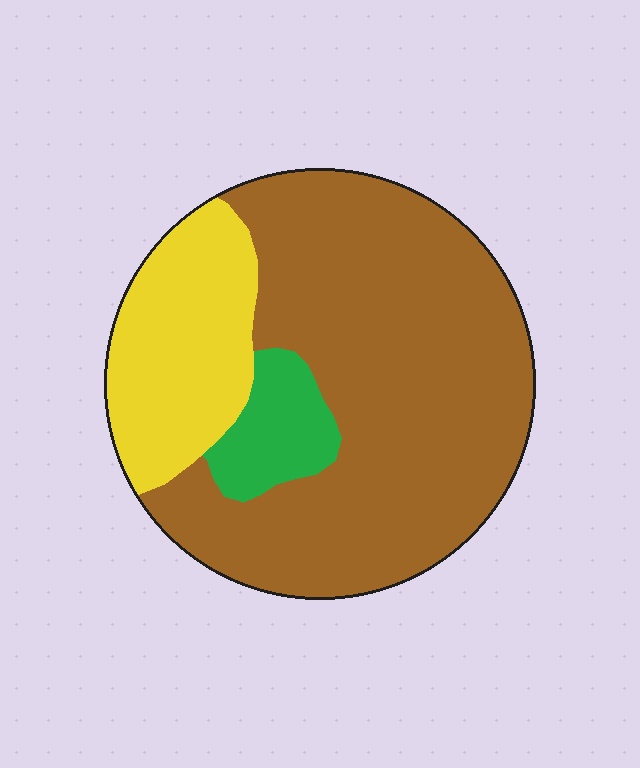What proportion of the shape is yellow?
Yellow covers roughly 20% of the shape.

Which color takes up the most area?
Brown, at roughly 70%.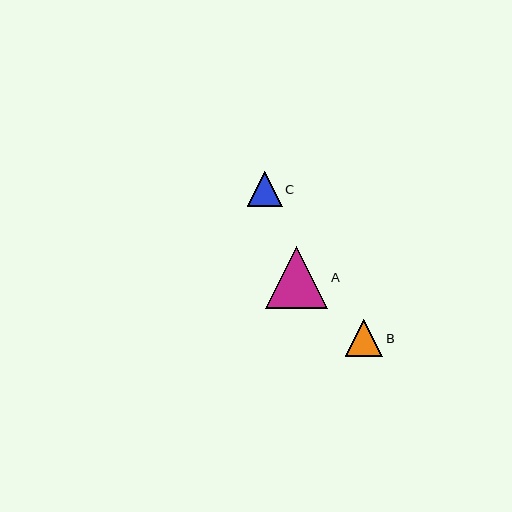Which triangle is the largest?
Triangle A is the largest with a size of approximately 62 pixels.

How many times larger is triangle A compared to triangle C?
Triangle A is approximately 1.8 times the size of triangle C.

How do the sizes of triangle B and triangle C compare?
Triangle B and triangle C are approximately the same size.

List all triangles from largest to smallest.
From largest to smallest: A, B, C.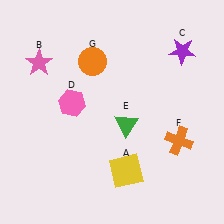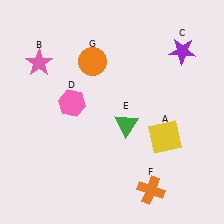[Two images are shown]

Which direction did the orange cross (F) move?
The orange cross (F) moved down.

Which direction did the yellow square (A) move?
The yellow square (A) moved right.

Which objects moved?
The objects that moved are: the yellow square (A), the orange cross (F).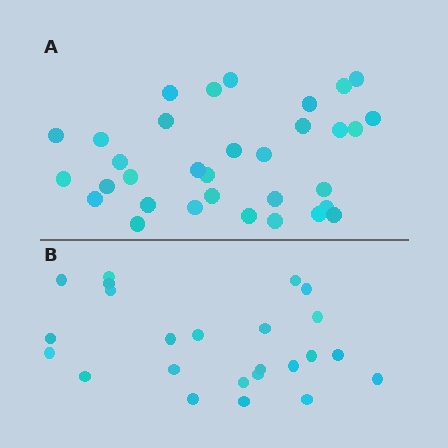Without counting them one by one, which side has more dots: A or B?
Region A (the top region) has more dots.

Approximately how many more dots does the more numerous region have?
Region A has roughly 8 or so more dots than region B.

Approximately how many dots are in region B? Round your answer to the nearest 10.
About 20 dots. (The exact count is 24, which rounds to 20.)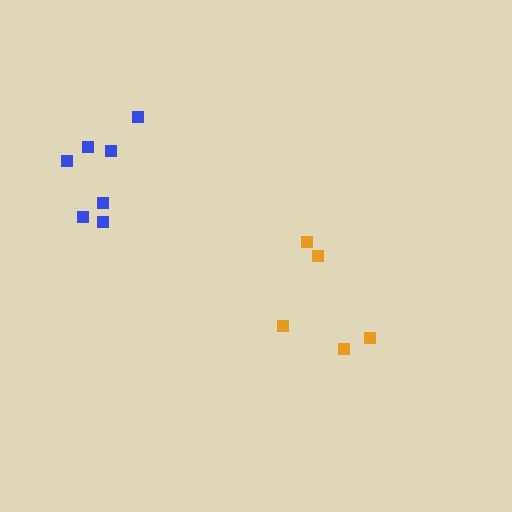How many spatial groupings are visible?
There are 2 spatial groupings.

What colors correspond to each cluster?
The clusters are colored: blue, orange.